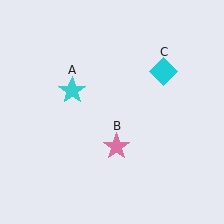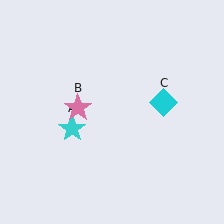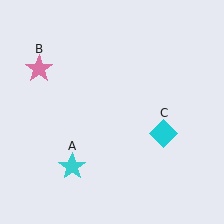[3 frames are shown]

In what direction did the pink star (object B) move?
The pink star (object B) moved up and to the left.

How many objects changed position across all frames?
3 objects changed position: cyan star (object A), pink star (object B), cyan diamond (object C).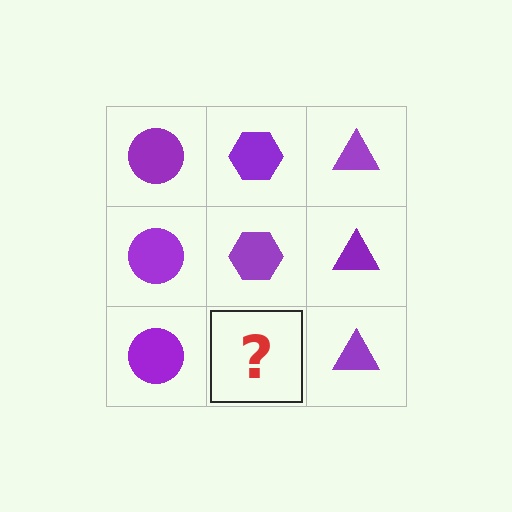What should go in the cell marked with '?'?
The missing cell should contain a purple hexagon.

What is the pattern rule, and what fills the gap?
The rule is that each column has a consistent shape. The gap should be filled with a purple hexagon.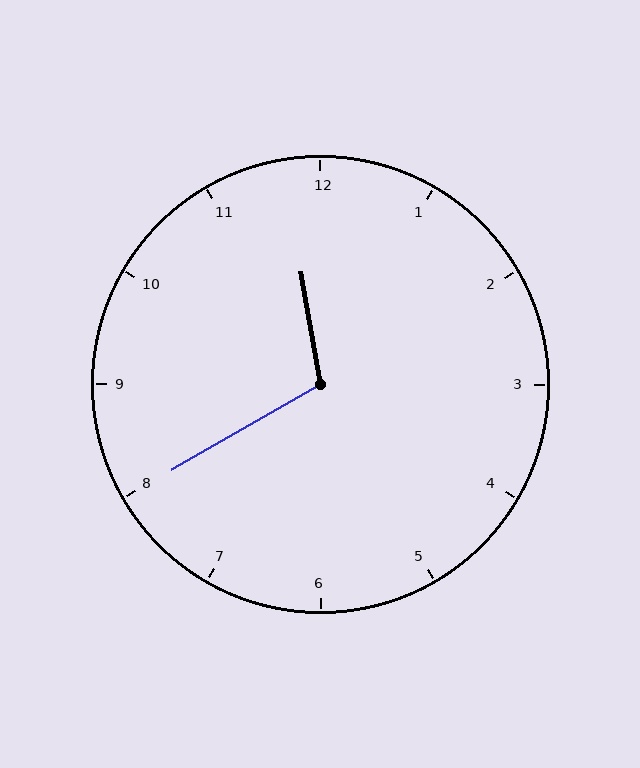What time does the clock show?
11:40.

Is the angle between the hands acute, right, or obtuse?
It is obtuse.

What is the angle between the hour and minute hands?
Approximately 110 degrees.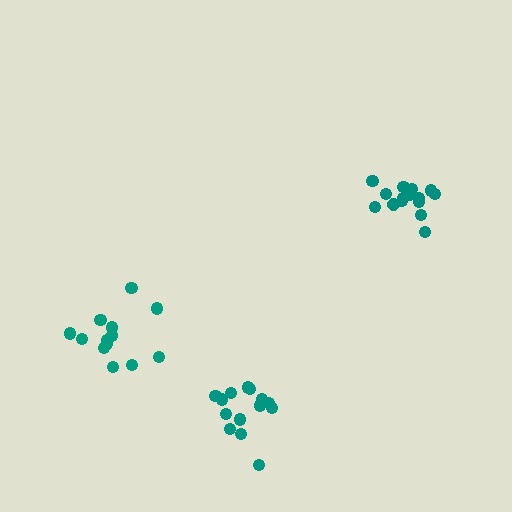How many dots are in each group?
Group 1: 14 dots, Group 2: 15 dots, Group 3: 13 dots (42 total).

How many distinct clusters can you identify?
There are 3 distinct clusters.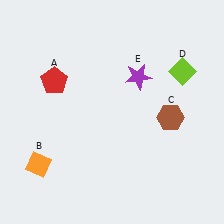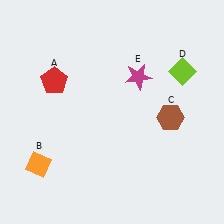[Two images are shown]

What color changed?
The star (E) changed from purple in Image 1 to magenta in Image 2.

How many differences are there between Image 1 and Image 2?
There is 1 difference between the two images.